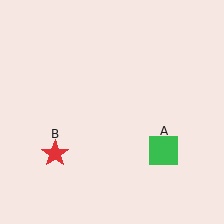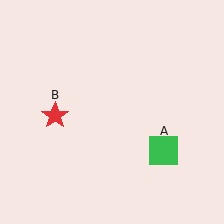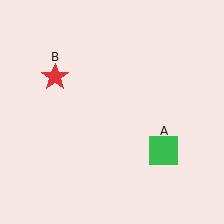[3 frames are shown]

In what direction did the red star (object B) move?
The red star (object B) moved up.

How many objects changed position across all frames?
1 object changed position: red star (object B).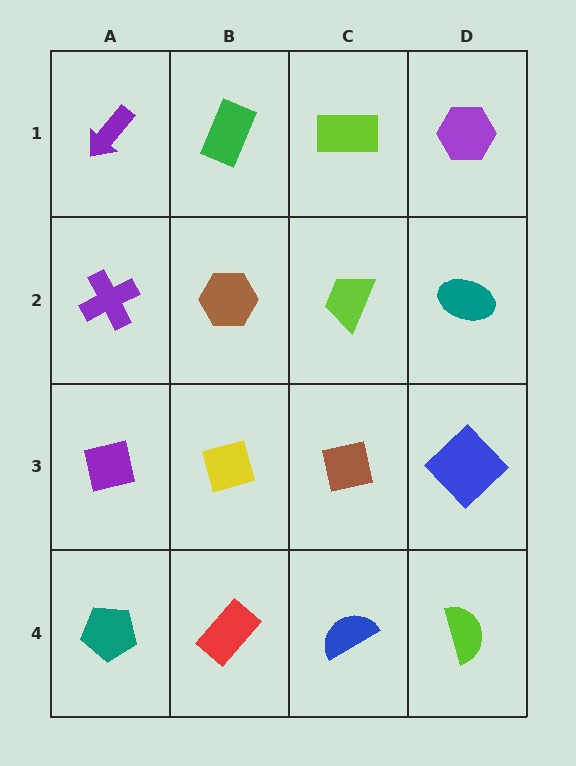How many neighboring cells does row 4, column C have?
3.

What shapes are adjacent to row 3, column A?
A purple cross (row 2, column A), a teal pentagon (row 4, column A), a yellow diamond (row 3, column B).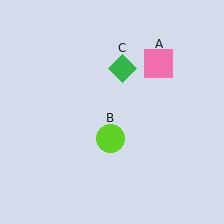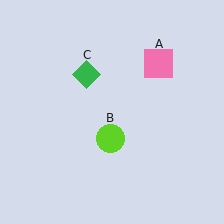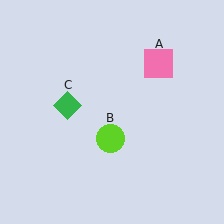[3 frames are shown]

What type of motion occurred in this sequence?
The green diamond (object C) rotated counterclockwise around the center of the scene.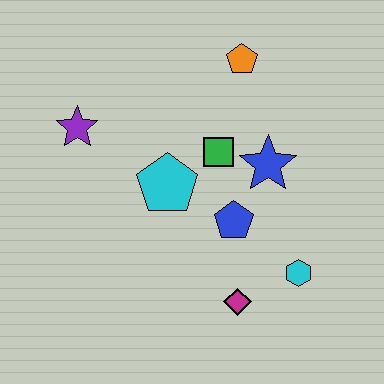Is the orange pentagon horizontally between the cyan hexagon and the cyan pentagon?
Yes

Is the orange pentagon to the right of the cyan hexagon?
No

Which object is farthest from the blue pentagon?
The purple star is farthest from the blue pentagon.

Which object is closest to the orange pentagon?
The green square is closest to the orange pentagon.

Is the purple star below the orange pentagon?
Yes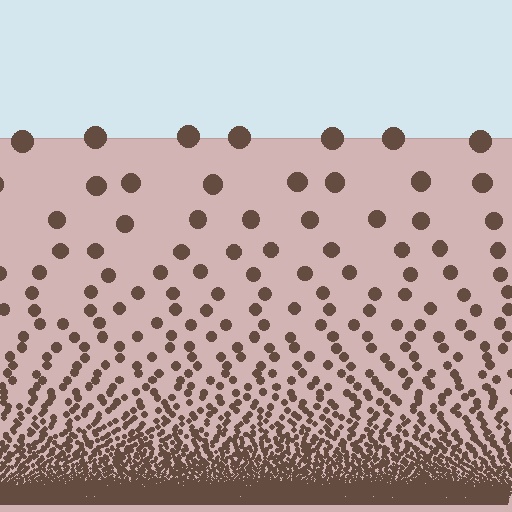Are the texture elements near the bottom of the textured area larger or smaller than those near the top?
Smaller. The gradient is inverted — elements near the bottom are smaller and denser.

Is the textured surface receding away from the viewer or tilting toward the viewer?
The surface appears to tilt toward the viewer. Texture elements get larger and sparser toward the top.